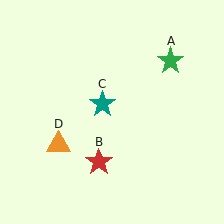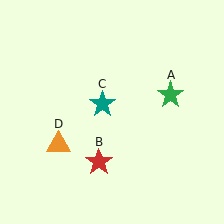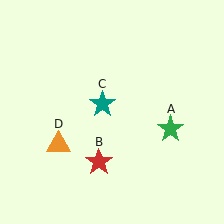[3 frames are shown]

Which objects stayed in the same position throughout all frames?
Red star (object B) and teal star (object C) and orange triangle (object D) remained stationary.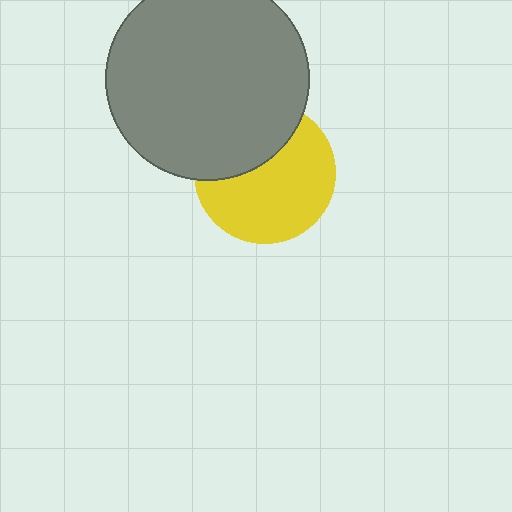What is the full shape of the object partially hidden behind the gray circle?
The partially hidden object is a yellow circle.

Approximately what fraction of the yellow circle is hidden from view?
Roughly 36% of the yellow circle is hidden behind the gray circle.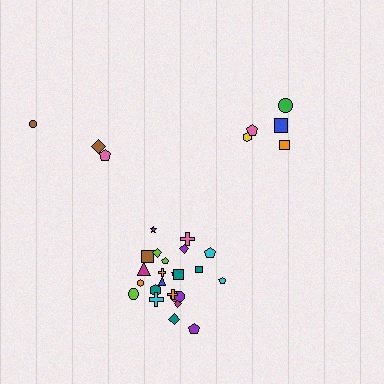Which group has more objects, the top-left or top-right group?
The top-right group.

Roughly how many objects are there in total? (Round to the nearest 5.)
Roughly 35 objects in total.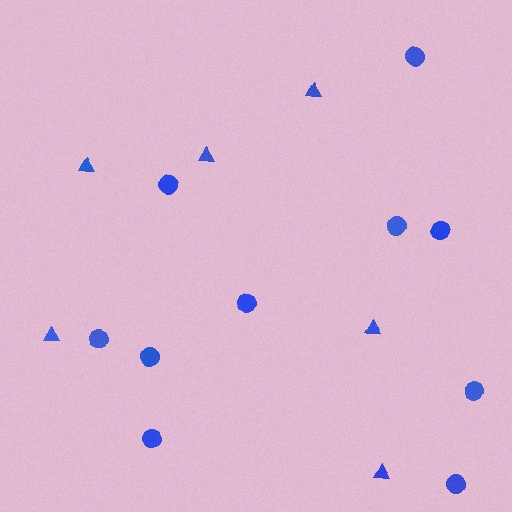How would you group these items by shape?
There are 2 groups: one group of triangles (6) and one group of circles (10).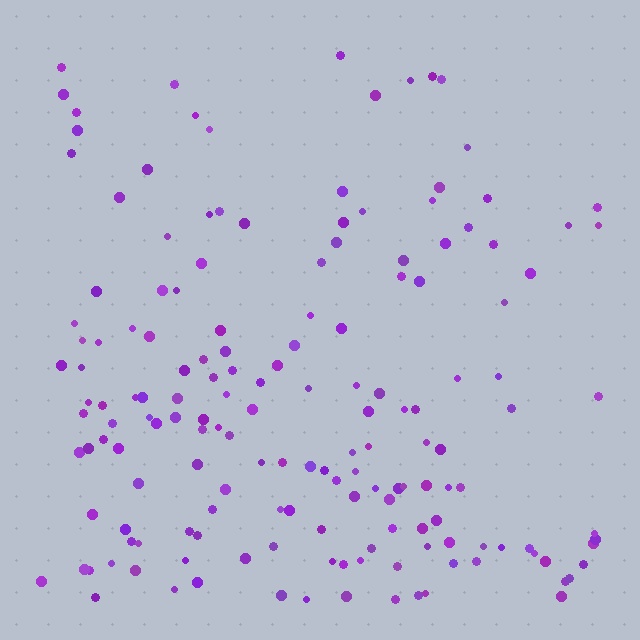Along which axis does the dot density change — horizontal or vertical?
Vertical.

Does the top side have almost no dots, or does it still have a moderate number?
Still a moderate number, just noticeably fewer than the bottom.